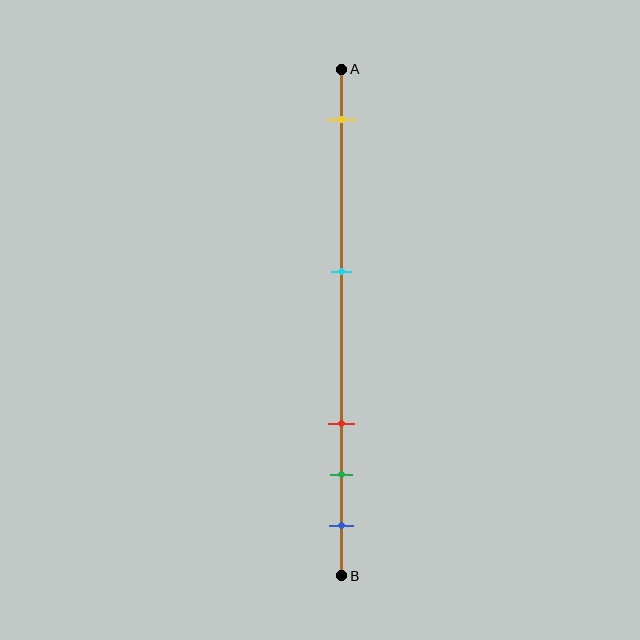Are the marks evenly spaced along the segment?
No, the marks are not evenly spaced.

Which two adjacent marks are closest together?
The green and blue marks are the closest adjacent pair.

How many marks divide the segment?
There are 5 marks dividing the segment.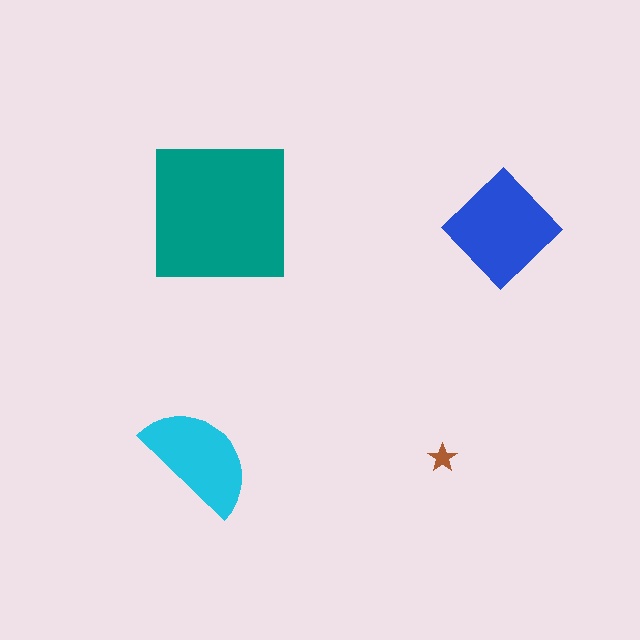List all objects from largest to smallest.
The teal square, the blue diamond, the cyan semicircle, the brown star.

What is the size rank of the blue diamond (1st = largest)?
2nd.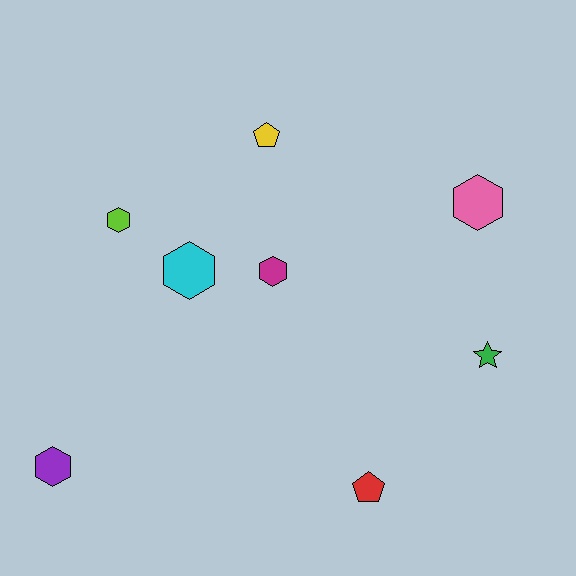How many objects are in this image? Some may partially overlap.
There are 8 objects.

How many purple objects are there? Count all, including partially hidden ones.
There is 1 purple object.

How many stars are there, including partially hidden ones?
There is 1 star.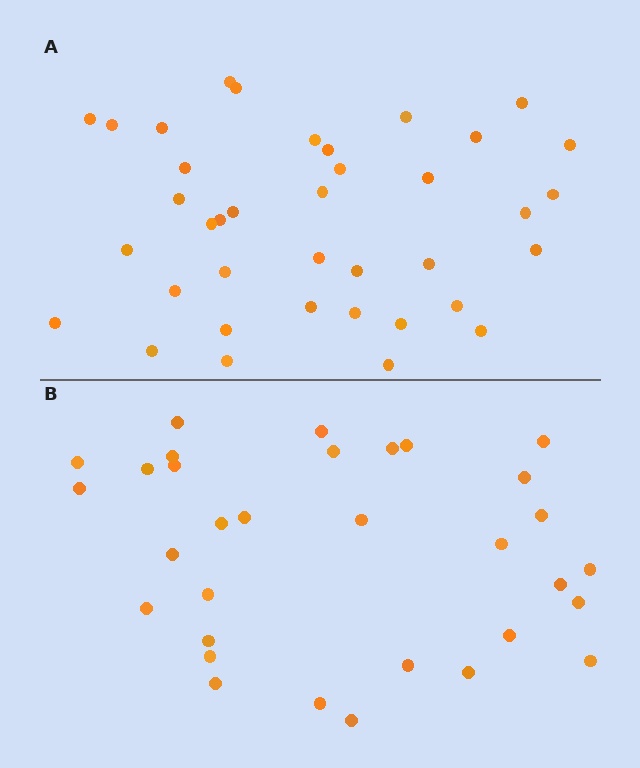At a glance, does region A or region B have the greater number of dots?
Region A (the top region) has more dots.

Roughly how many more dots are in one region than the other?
Region A has about 6 more dots than region B.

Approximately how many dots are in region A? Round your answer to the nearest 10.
About 40 dots. (The exact count is 38, which rounds to 40.)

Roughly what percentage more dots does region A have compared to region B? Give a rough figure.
About 20% more.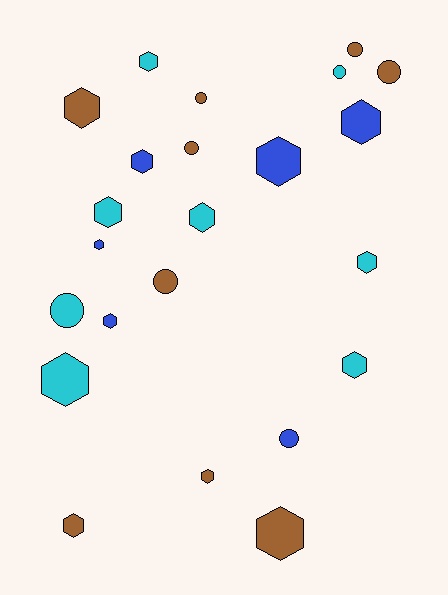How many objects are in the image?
There are 23 objects.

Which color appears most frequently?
Brown, with 9 objects.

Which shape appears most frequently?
Hexagon, with 15 objects.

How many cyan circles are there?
There are 2 cyan circles.